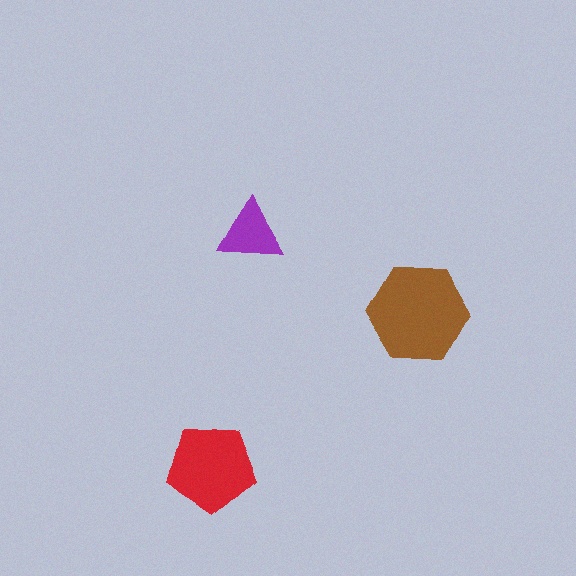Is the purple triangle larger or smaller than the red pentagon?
Smaller.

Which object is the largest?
The brown hexagon.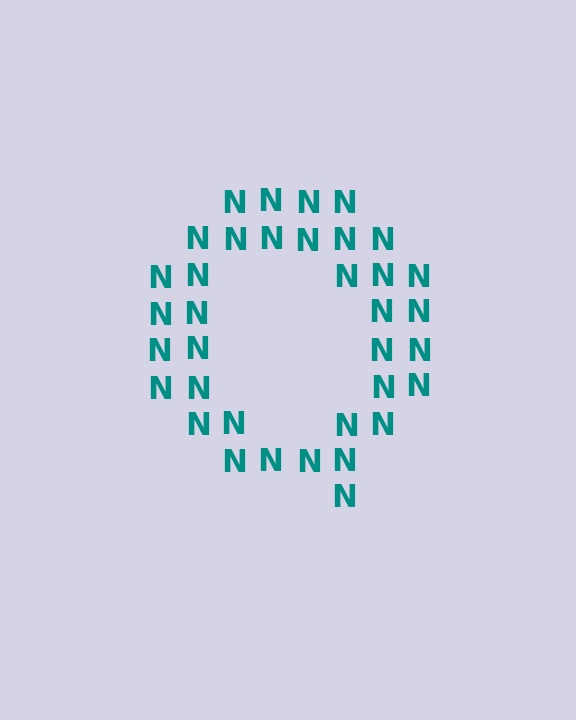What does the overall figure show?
The overall figure shows the letter Q.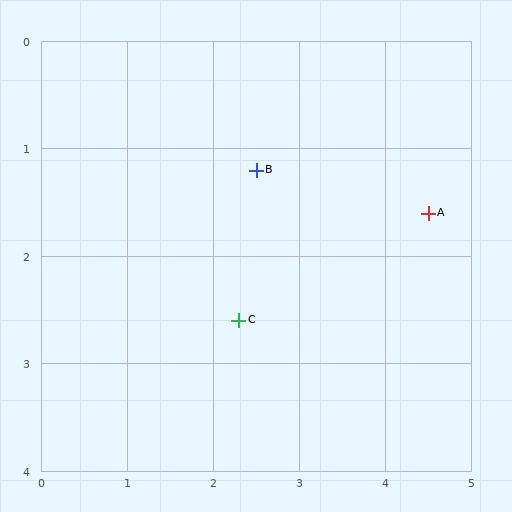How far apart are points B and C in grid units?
Points B and C are about 1.4 grid units apart.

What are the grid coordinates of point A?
Point A is at approximately (4.5, 1.6).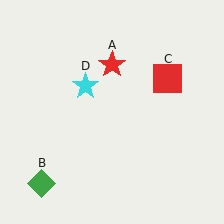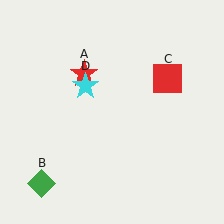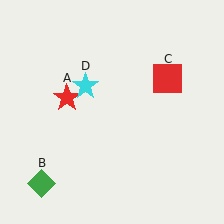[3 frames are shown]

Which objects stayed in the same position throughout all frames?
Green diamond (object B) and red square (object C) and cyan star (object D) remained stationary.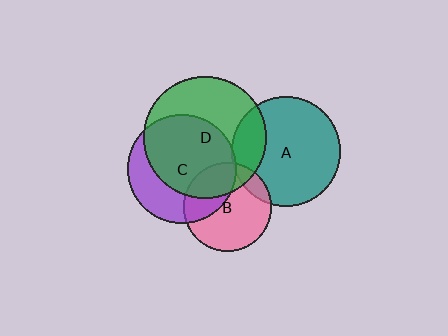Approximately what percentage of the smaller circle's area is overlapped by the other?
Approximately 35%.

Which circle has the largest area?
Circle D (green).